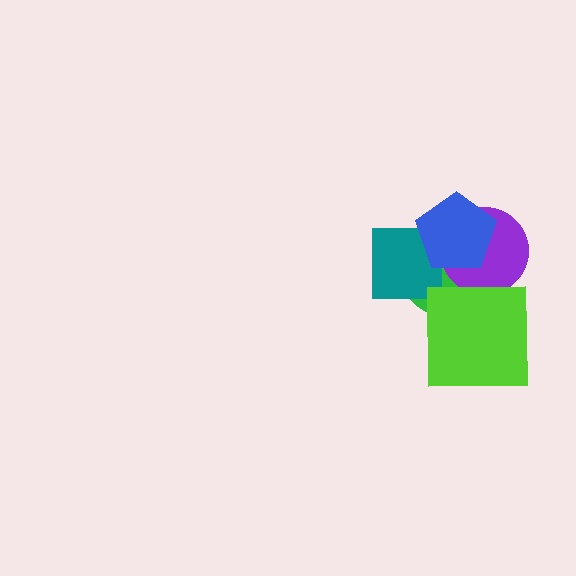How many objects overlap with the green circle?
4 objects overlap with the green circle.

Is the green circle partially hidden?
Yes, it is partially covered by another shape.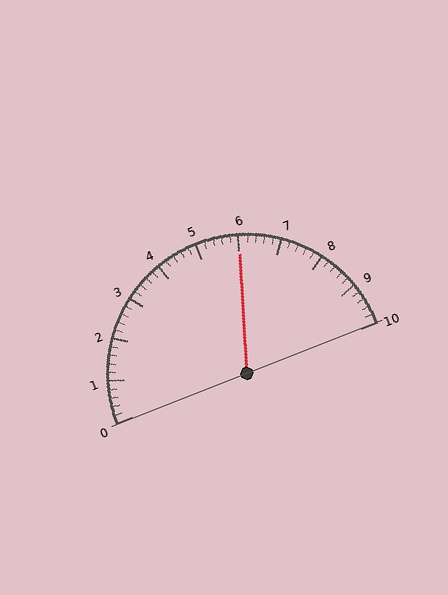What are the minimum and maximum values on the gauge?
The gauge ranges from 0 to 10.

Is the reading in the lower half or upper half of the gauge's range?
The reading is in the upper half of the range (0 to 10).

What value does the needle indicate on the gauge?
The needle indicates approximately 6.0.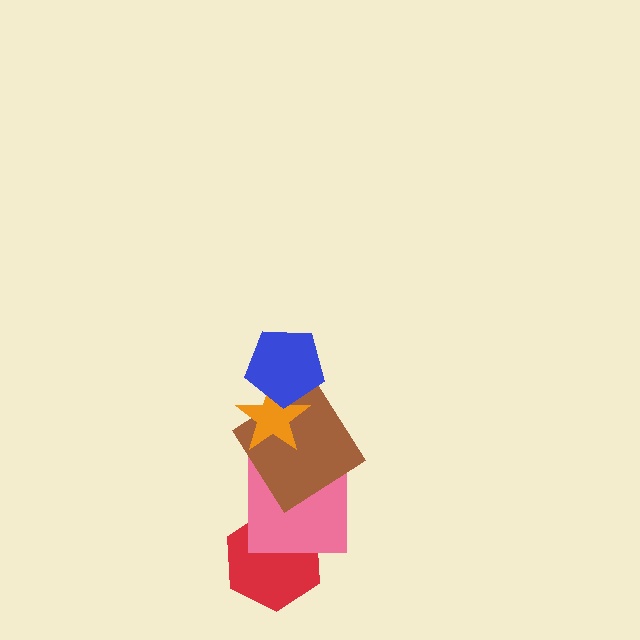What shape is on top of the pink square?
The brown diamond is on top of the pink square.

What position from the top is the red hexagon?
The red hexagon is 5th from the top.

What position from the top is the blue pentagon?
The blue pentagon is 1st from the top.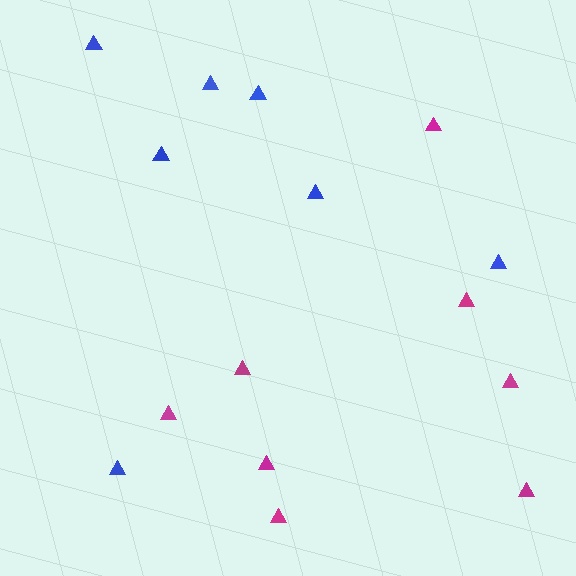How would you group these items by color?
There are 2 groups: one group of magenta triangles (8) and one group of blue triangles (7).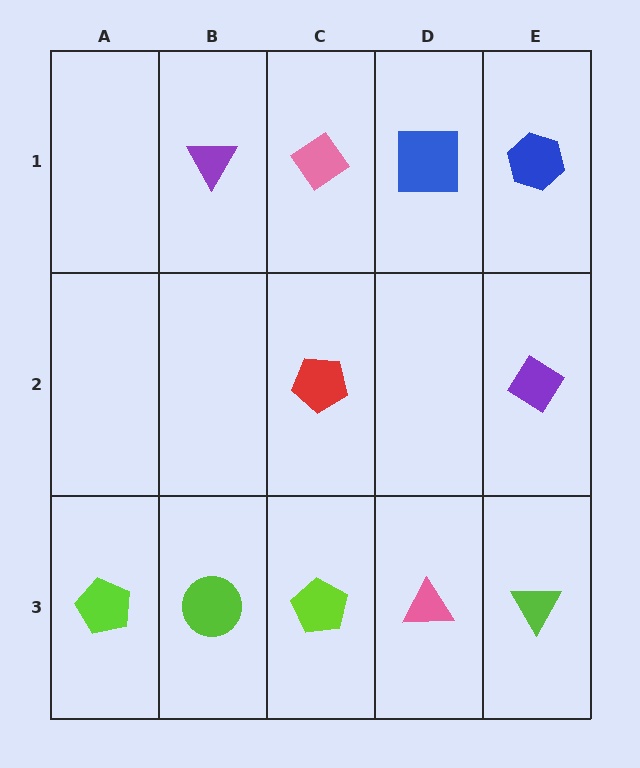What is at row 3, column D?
A pink triangle.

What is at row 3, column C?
A lime pentagon.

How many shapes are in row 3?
5 shapes.